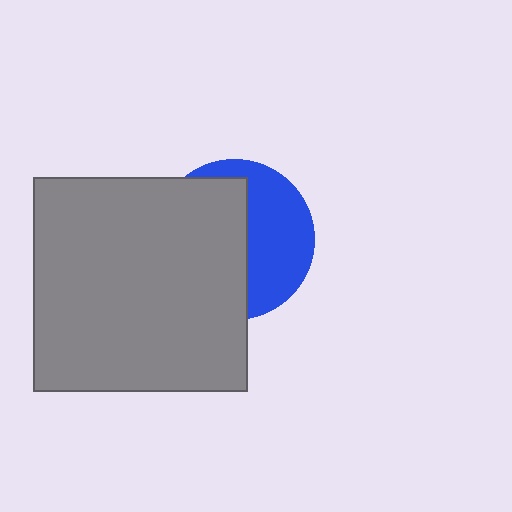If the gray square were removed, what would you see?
You would see the complete blue circle.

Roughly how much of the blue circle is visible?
A small part of it is visible (roughly 44%).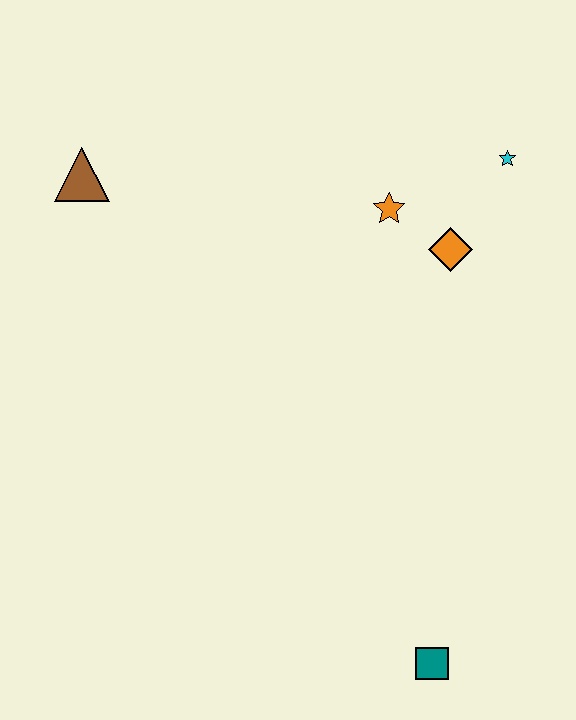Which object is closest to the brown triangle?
The orange star is closest to the brown triangle.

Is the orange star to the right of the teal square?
No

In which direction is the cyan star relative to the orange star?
The cyan star is to the right of the orange star.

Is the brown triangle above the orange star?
Yes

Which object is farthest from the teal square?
The brown triangle is farthest from the teal square.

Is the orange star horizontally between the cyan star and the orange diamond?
No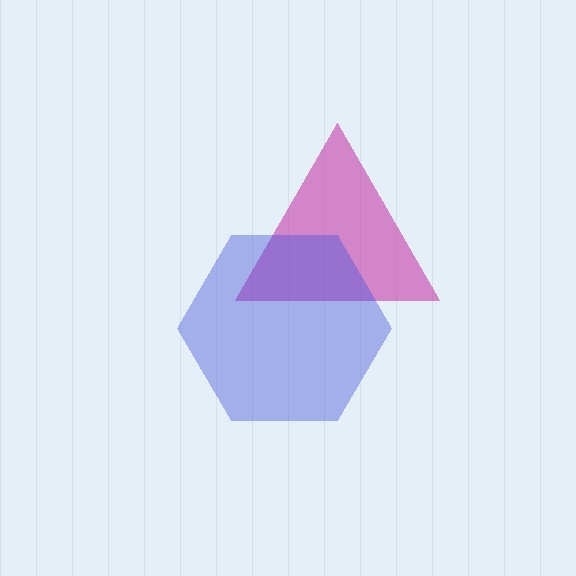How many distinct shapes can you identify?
There are 2 distinct shapes: a magenta triangle, a blue hexagon.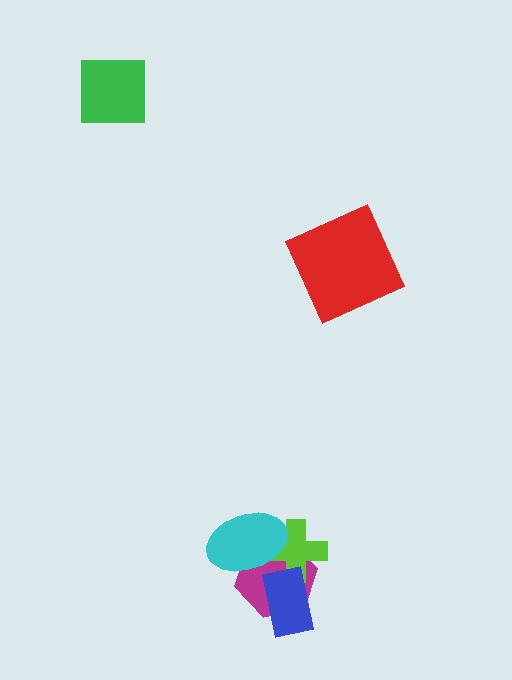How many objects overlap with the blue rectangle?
2 objects overlap with the blue rectangle.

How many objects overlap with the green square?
0 objects overlap with the green square.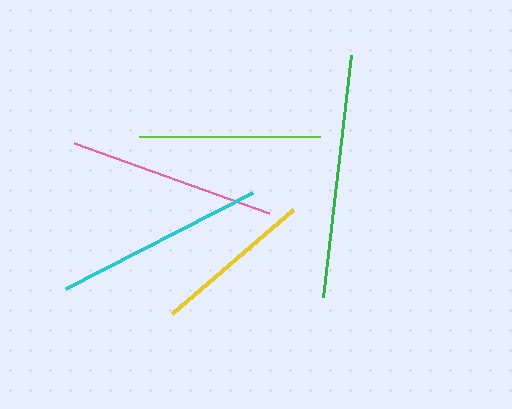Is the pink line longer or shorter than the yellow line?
The pink line is longer than the yellow line.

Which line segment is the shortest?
The yellow line is the shortest at approximately 159 pixels.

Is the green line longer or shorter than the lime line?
The green line is longer than the lime line.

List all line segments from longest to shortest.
From longest to shortest: green, cyan, pink, lime, yellow.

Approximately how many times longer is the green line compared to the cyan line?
The green line is approximately 1.2 times the length of the cyan line.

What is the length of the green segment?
The green segment is approximately 244 pixels long.